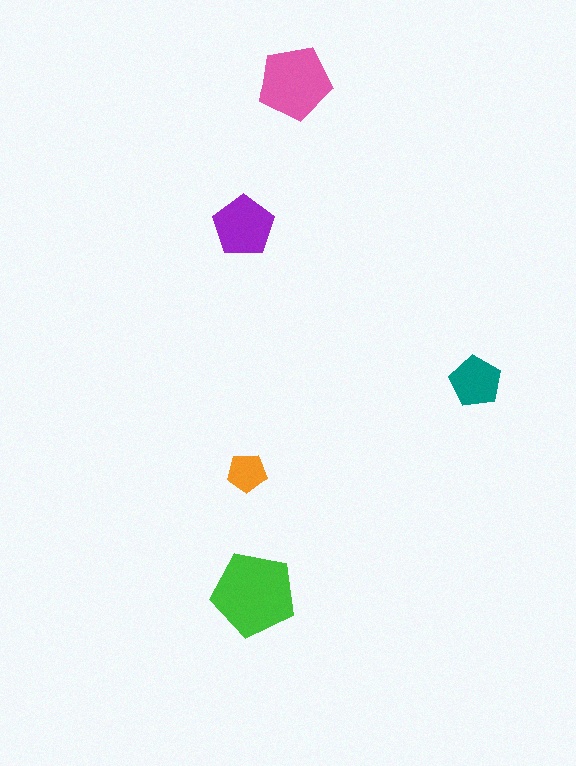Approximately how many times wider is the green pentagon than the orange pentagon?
About 2 times wider.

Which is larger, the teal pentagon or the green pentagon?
The green one.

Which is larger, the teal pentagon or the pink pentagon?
The pink one.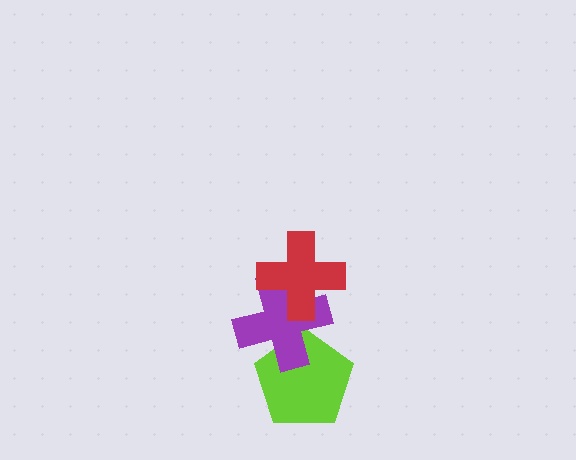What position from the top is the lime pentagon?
The lime pentagon is 3rd from the top.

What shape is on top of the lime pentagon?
The purple cross is on top of the lime pentagon.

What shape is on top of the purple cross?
The red cross is on top of the purple cross.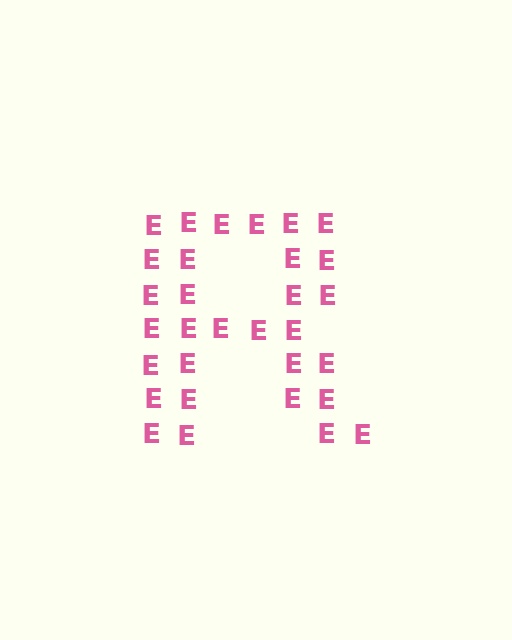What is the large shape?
The large shape is the letter R.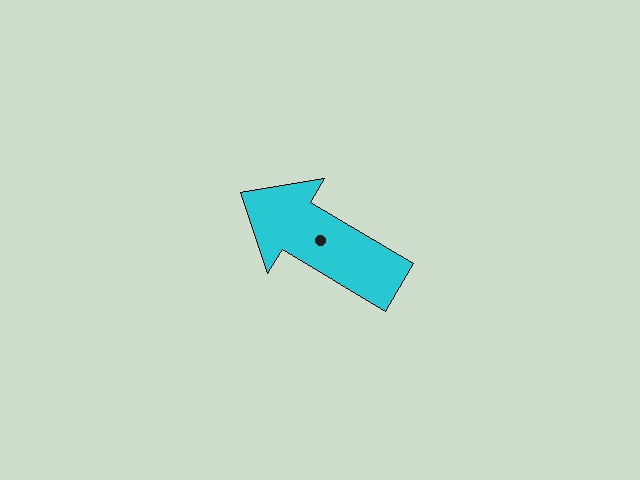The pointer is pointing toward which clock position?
Roughly 10 o'clock.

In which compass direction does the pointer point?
Northwest.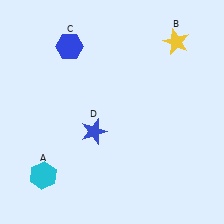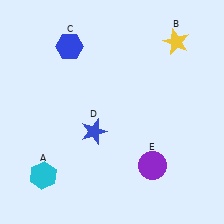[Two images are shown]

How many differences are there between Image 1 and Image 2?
There is 1 difference between the two images.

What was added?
A purple circle (E) was added in Image 2.